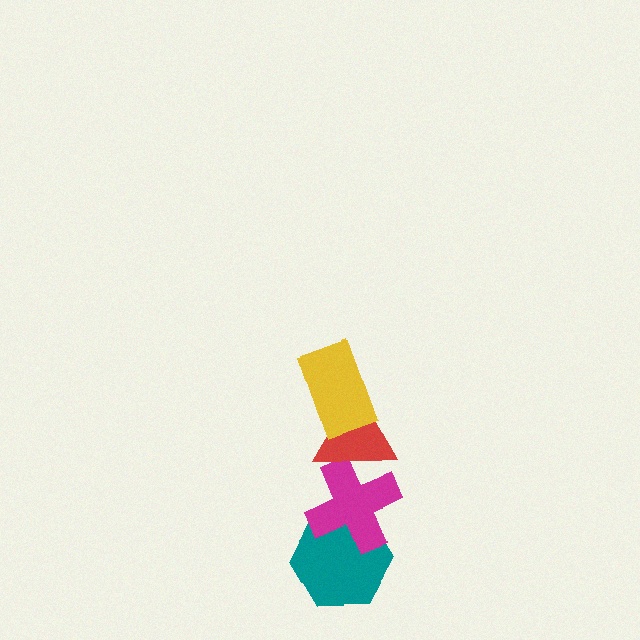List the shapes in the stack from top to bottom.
From top to bottom: the yellow rectangle, the red triangle, the magenta cross, the teal hexagon.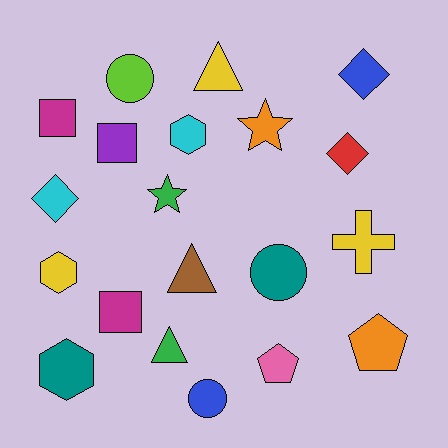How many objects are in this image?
There are 20 objects.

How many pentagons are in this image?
There are 2 pentagons.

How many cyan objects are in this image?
There are 2 cyan objects.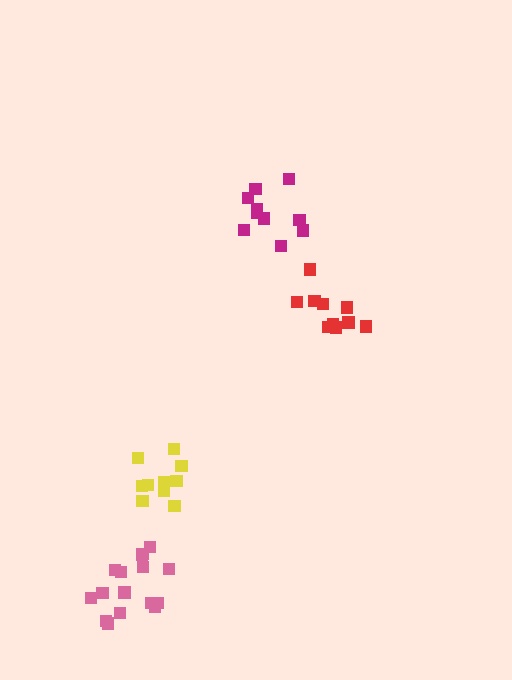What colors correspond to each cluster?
The clusters are colored: pink, red, yellow, magenta.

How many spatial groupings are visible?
There are 4 spatial groupings.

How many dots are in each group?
Group 1: 16 dots, Group 2: 10 dots, Group 3: 10 dots, Group 4: 10 dots (46 total).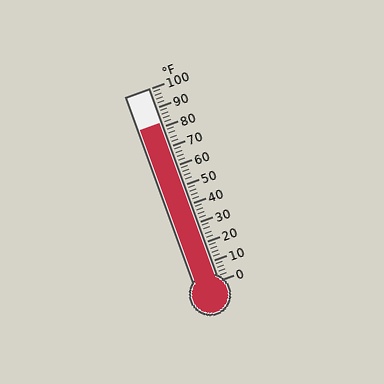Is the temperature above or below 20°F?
The temperature is above 20°F.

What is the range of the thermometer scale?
The thermometer scale ranges from 0°F to 100°F.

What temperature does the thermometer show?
The thermometer shows approximately 82°F.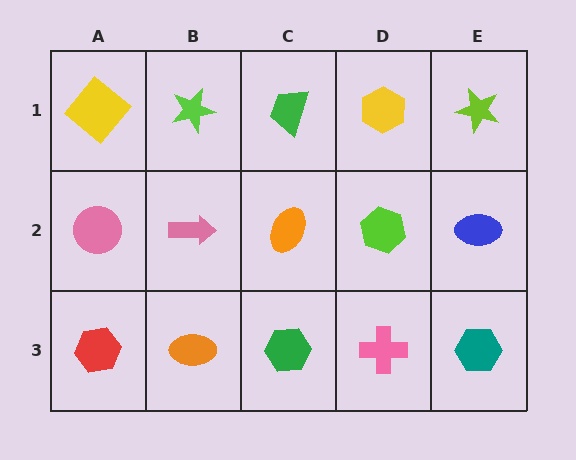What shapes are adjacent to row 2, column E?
A lime star (row 1, column E), a teal hexagon (row 3, column E), a lime hexagon (row 2, column D).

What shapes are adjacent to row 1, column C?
An orange ellipse (row 2, column C), a lime star (row 1, column B), a yellow hexagon (row 1, column D).